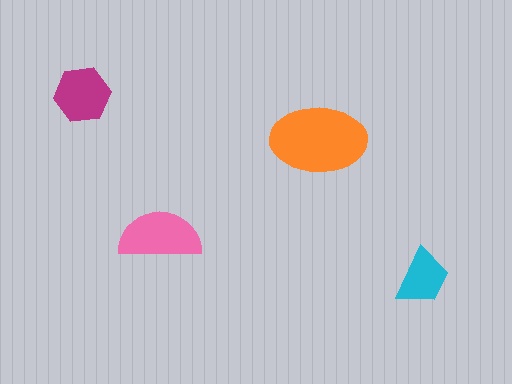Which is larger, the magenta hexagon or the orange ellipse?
The orange ellipse.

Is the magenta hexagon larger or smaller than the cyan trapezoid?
Larger.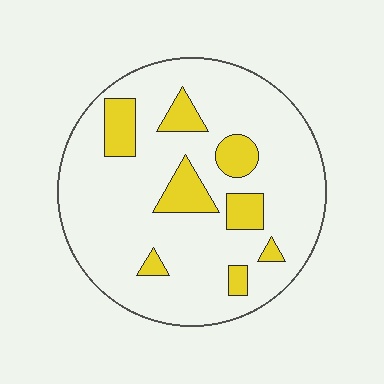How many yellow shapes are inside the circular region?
8.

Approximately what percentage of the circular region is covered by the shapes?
Approximately 15%.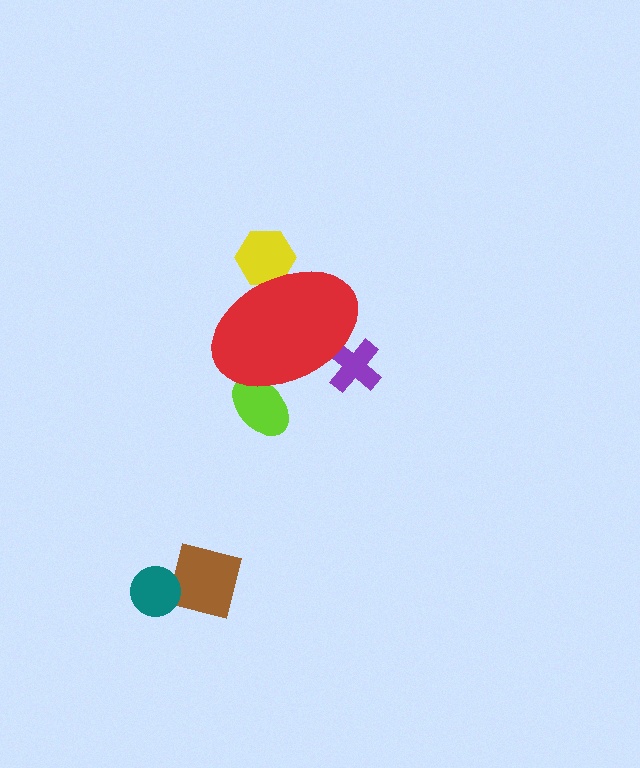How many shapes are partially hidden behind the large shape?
3 shapes are partially hidden.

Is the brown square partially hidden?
No, the brown square is fully visible.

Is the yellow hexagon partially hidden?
Yes, the yellow hexagon is partially hidden behind the red ellipse.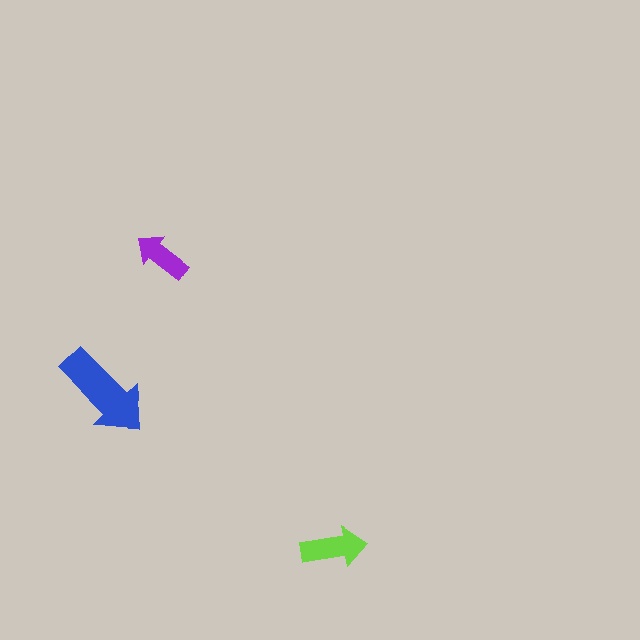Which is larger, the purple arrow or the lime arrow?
The lime one.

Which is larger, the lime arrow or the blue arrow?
The blue one.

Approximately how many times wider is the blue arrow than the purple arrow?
About 1.5 times wider.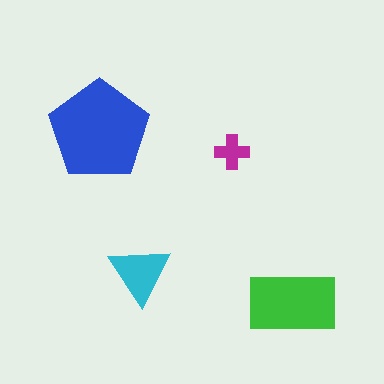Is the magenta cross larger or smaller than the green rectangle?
Smaller.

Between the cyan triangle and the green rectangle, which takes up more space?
The green rectangle.